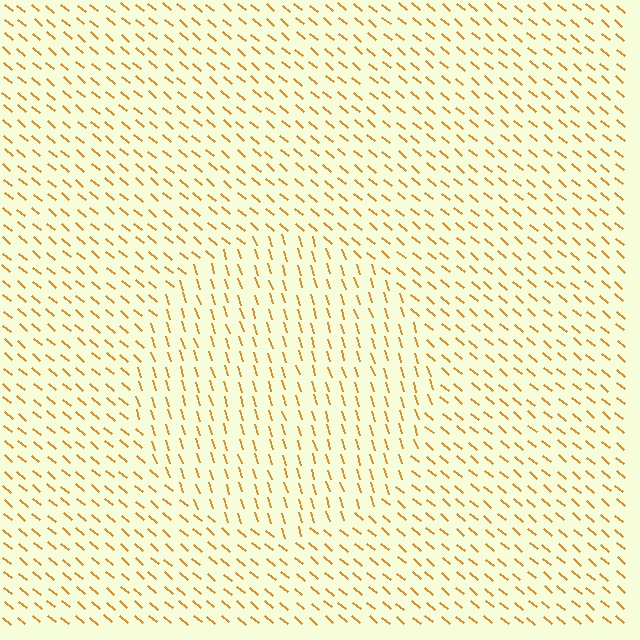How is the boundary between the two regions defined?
The boundary is defined purely by a change in line orientation (approximately 33 degrees difference). All lines are the same color and thickness.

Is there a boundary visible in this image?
Yes, there is a texture boundary formed by a change in line orientation.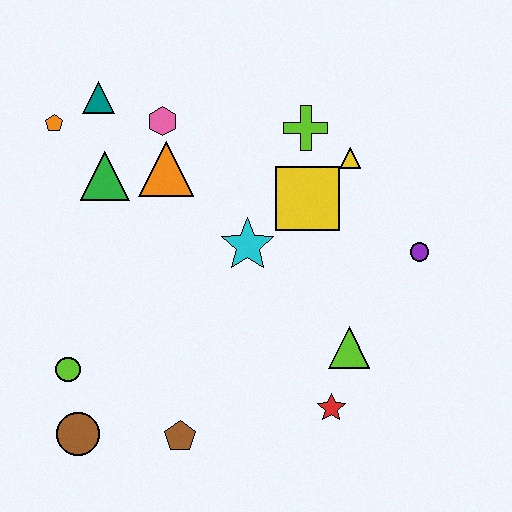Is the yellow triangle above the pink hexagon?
No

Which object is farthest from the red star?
The orange pentagon is farthest from the red star.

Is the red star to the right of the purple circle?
No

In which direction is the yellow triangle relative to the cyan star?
The yellow triangle is to the right of the cyan star.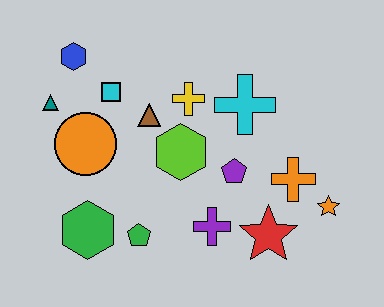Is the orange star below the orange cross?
Yes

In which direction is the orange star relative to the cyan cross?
The orange star is below the cyan cross.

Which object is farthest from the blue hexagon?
The orange star is farthest from the blue hexagon.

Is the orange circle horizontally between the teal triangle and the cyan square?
Yes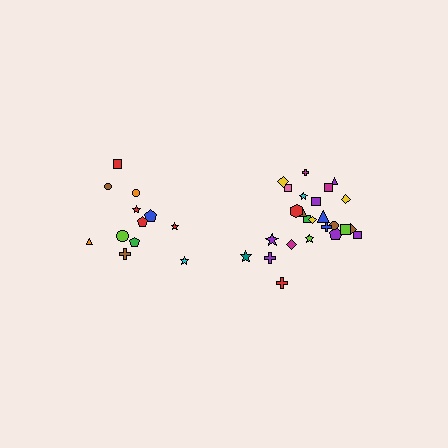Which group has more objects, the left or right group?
The right group.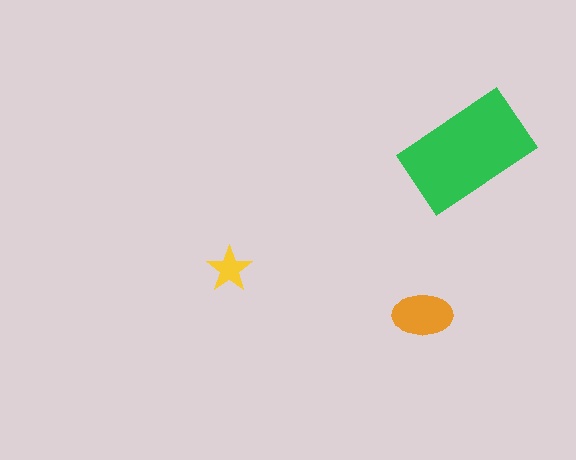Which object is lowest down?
The orange ellipse is bottommost.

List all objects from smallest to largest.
The yellow star, the orange ellipse, the green rectangle.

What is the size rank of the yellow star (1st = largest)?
3rd.